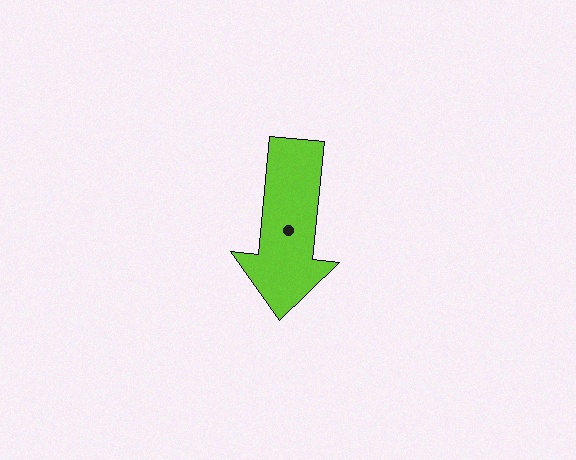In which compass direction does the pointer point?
South.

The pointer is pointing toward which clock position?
Roughly 6 o'clock.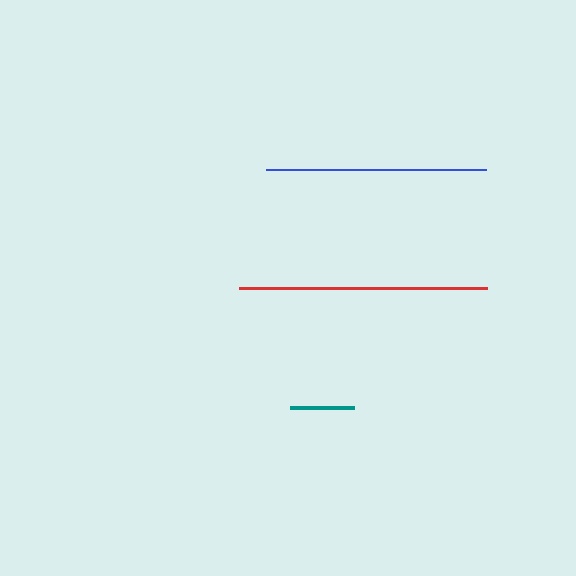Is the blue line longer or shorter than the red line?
The red line is longer than the blue line.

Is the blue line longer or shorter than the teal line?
The blue line is longer than the teal line.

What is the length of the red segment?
The red segment is approximately 248 pixels long.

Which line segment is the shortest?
The teal line is the shortest at approximately 63 pixels.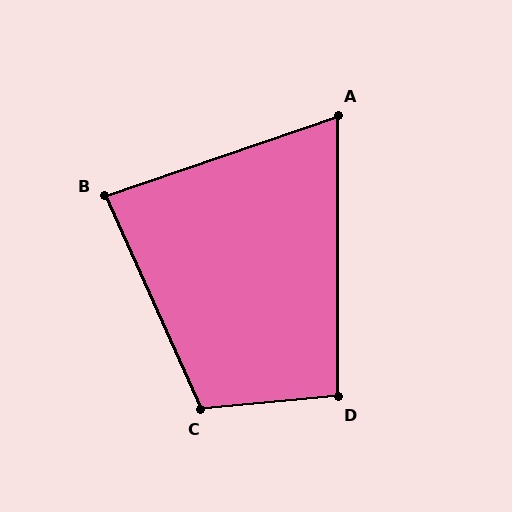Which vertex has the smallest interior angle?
A, at approximately 71 degrees.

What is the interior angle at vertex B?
Approximately 85 degrees (acute).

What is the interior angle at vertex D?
Approximately 95 degrees (obtuse).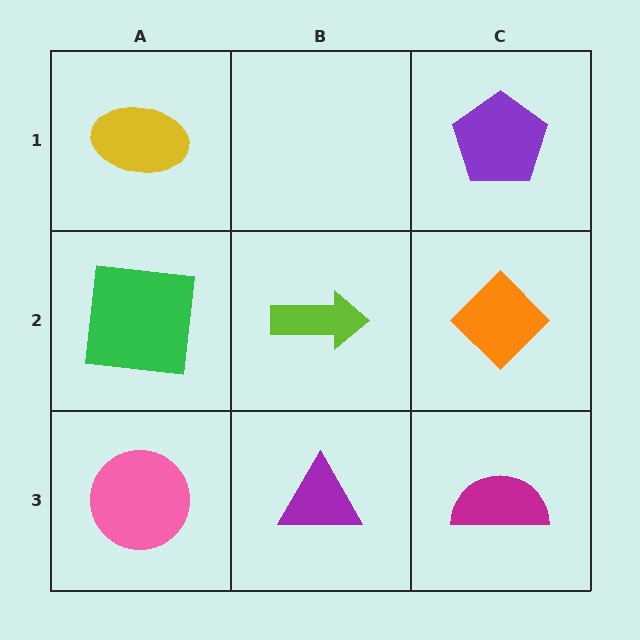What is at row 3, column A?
A pink circle.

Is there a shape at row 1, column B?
No, that cell is empty.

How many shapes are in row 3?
3 shapes.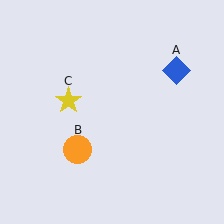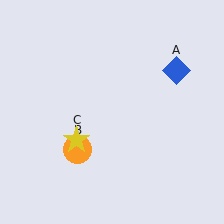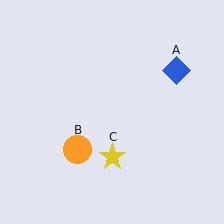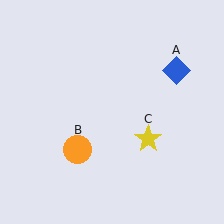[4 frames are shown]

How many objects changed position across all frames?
1 object changed position: yellow star (object C).